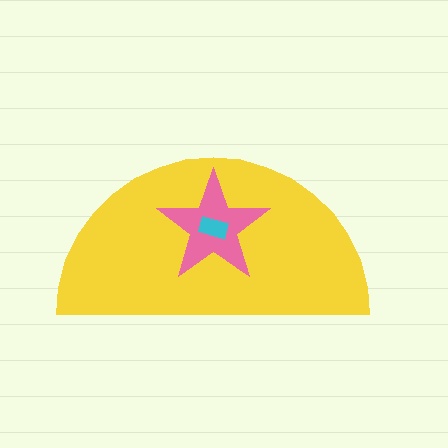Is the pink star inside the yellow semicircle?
Yes.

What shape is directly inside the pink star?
The cyan rectangle.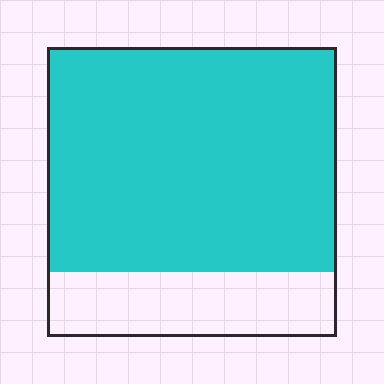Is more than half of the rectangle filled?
Yes.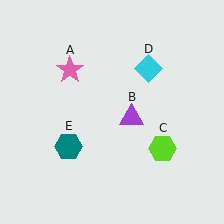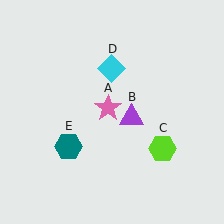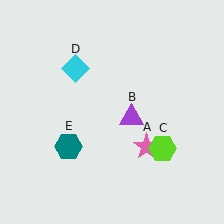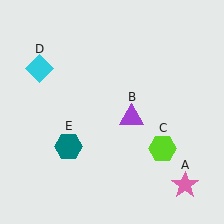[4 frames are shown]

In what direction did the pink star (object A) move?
The pink star (object A) moved down and to the right.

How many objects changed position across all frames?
2 objects changed position: pink star (object A), cyan diamond (object D).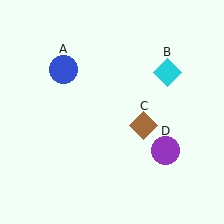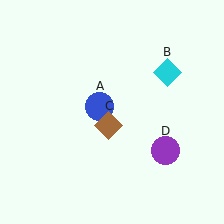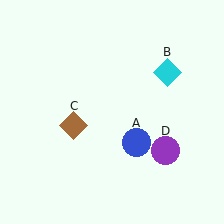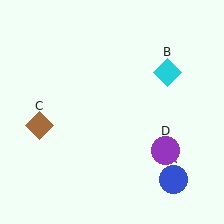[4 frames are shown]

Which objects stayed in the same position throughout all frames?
Cyan diamond (object B) and purple circle (object D) remained stationary.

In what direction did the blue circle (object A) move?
The blue circle (object A) moved down and to the right.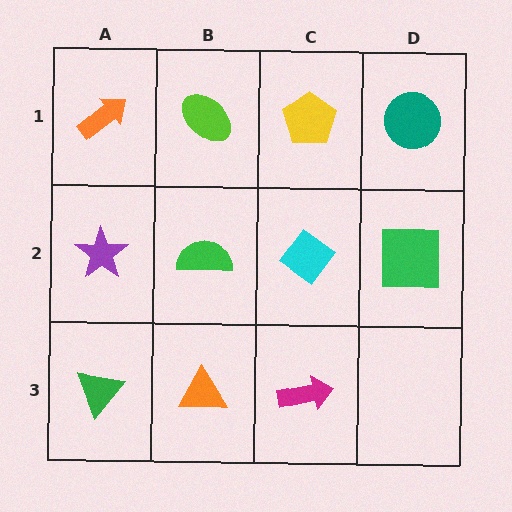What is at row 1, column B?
A lime ellipse.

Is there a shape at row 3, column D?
No, that cell is empty.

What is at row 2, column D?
A green square.